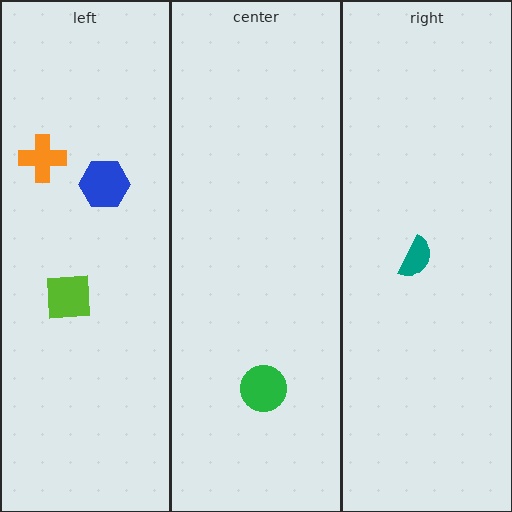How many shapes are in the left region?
3.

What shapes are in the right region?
The teal semicircle.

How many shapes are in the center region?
1.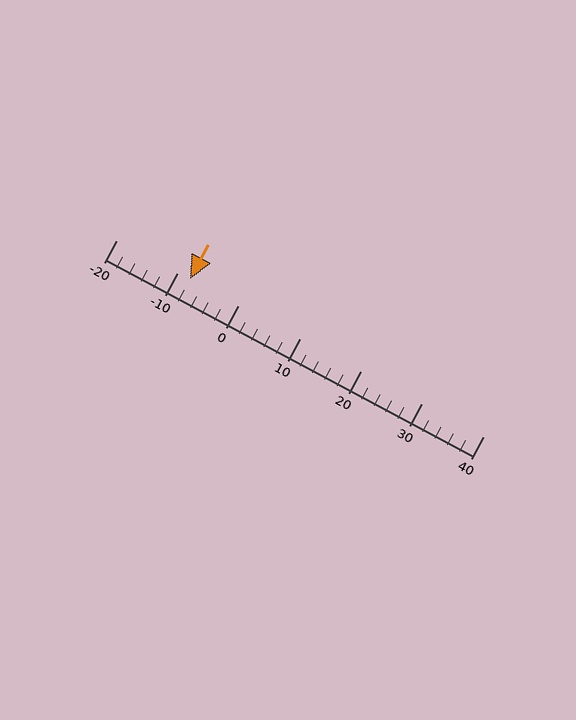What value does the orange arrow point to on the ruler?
The orange arrow points to approximately -8.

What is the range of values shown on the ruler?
The ruler shows values from -20 to 40.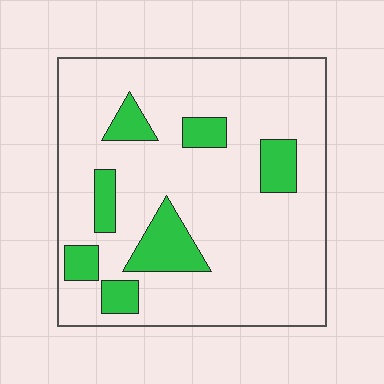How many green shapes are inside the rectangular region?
7.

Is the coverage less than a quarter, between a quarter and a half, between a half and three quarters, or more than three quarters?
Less than a quarter.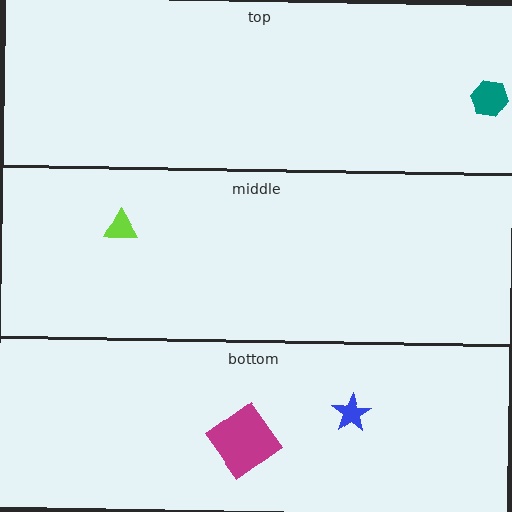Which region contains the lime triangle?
The middle region.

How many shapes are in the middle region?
1.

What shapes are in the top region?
The teal hexagon.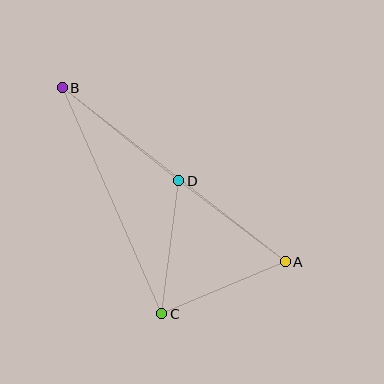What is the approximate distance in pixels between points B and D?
The distance between B and D is approximately 149 pixels.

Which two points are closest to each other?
Points A and C are closest to each other.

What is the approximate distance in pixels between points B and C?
The distance between B and C is approximately 247 pixels.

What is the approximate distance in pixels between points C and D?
The distance between C and D is approximately 134 pixels.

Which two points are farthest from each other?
Points A and B are farthest from each other.